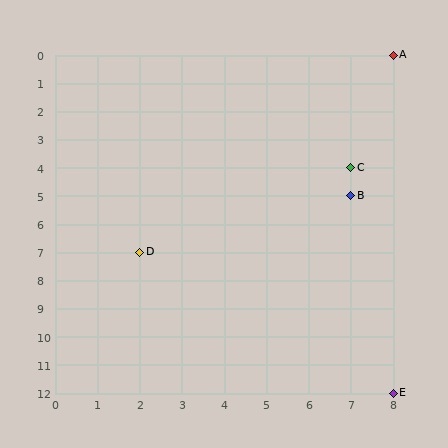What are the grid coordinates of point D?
Point D is at grid coordinates (2, 7).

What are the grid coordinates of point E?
Point E is at grid coordinates (8, 12).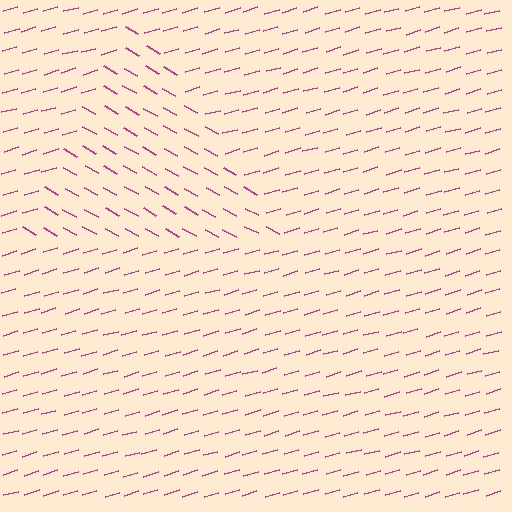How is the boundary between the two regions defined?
The boundary is defined purely by a change in line orientation (approximately 45 degrees difference). All lines are the same color and thickness.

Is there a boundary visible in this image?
Yes, there is a texture boundary formed by a change in line orientation.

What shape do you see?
I see a triangle.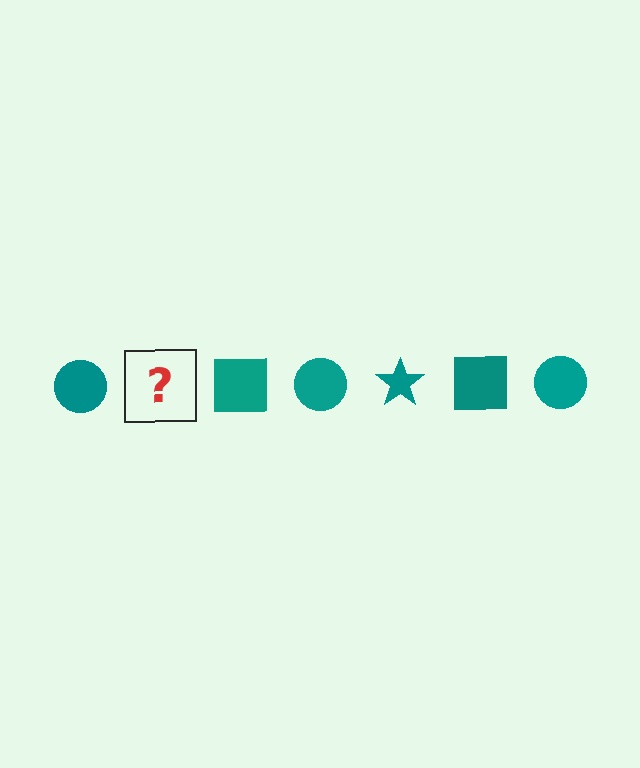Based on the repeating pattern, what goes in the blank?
The blank should be a teal star.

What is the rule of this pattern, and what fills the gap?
The rule is that the pattern cycles through circle, star, square shapes in teal. The gap should be filled with a teal star.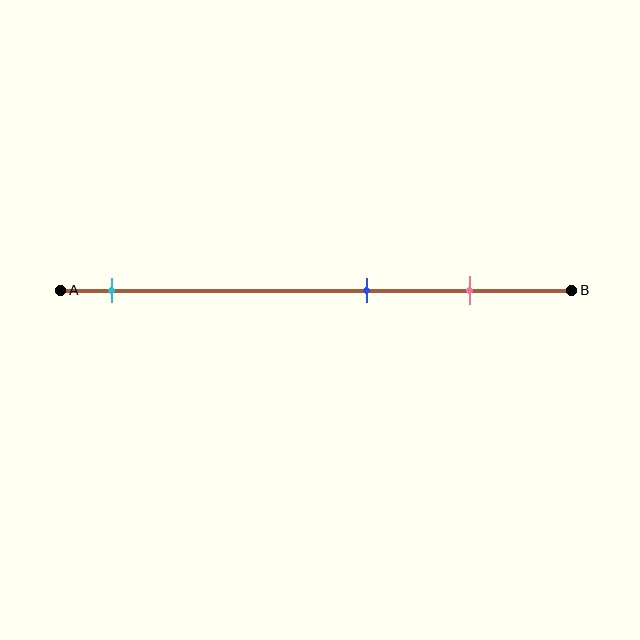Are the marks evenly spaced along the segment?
No, the marks are not evenly spaced.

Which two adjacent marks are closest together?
The blue and pink marks are the closest adjacent pair.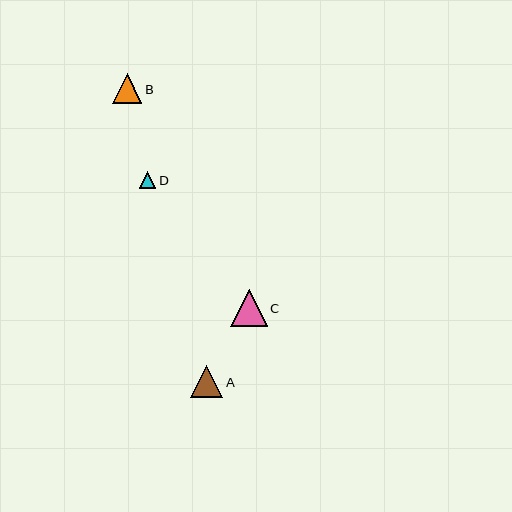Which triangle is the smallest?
Triangle D is the smallest with a size of approximately 16 pixels.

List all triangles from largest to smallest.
From largest to smallest: C, A, B, D.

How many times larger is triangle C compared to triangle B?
Triangle C is approximately 1.2 times the size of triangle B.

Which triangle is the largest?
Triangle C is the largest with a size of approximately 37 pixels.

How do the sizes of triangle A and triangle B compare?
Triangle A and triangle B are approximately the same size.